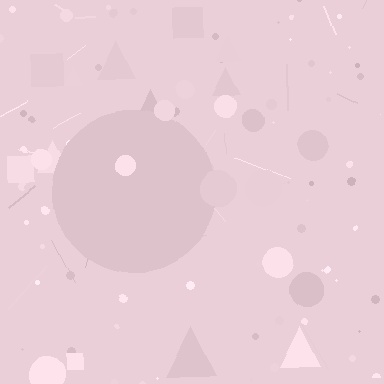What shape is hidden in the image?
A circle is hidden in the image.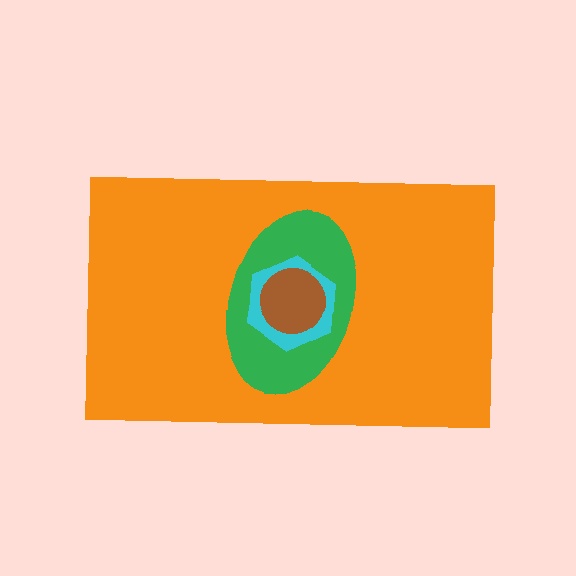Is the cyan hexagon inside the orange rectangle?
Yes.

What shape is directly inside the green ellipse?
The cyan hexagon.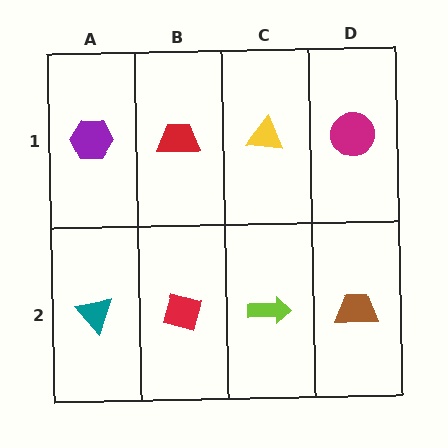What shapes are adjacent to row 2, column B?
A red trapezoid (row 1, column B), a teal triangle (row 2, column A), a lime arrow (row 2, column C).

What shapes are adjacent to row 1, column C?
A lime arrow (row 2, column C), a red trapezoid (row 1, column B), a magenta circle (row 1, column D).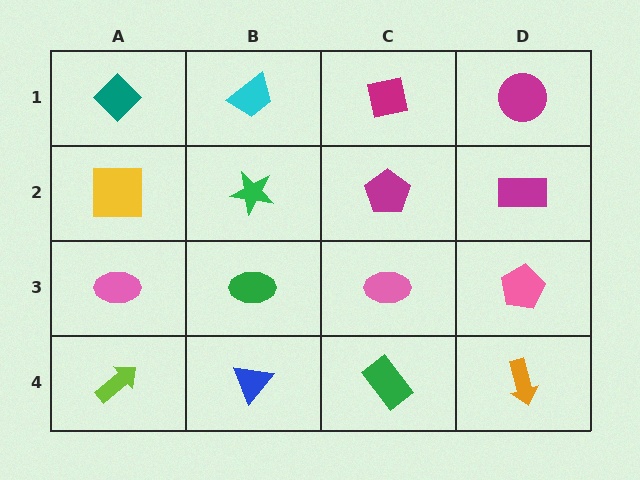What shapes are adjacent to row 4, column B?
A green ellipse (row 3, column B), a lime arrow (row 4, column A), a green rectangle (row 4, column C).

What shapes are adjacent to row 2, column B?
A cyan trapezoid (row 1, column B), a green ellipse (row 3, column B), a yellow square (row 2, column A), a magenta pentagon (row 2, column C).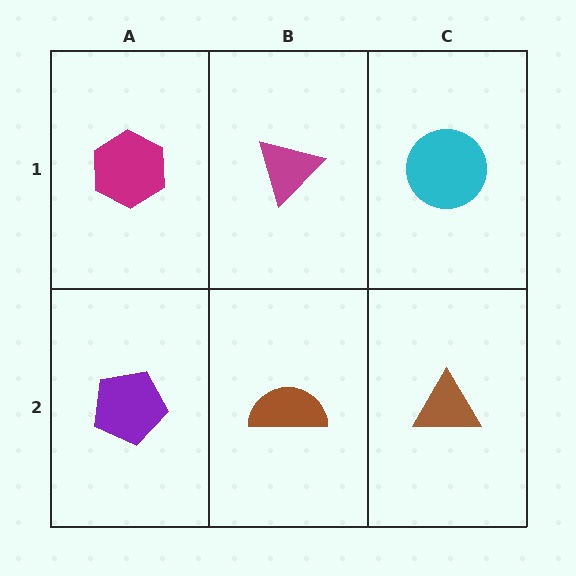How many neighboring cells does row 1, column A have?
2.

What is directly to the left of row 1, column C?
A magenta triangle.